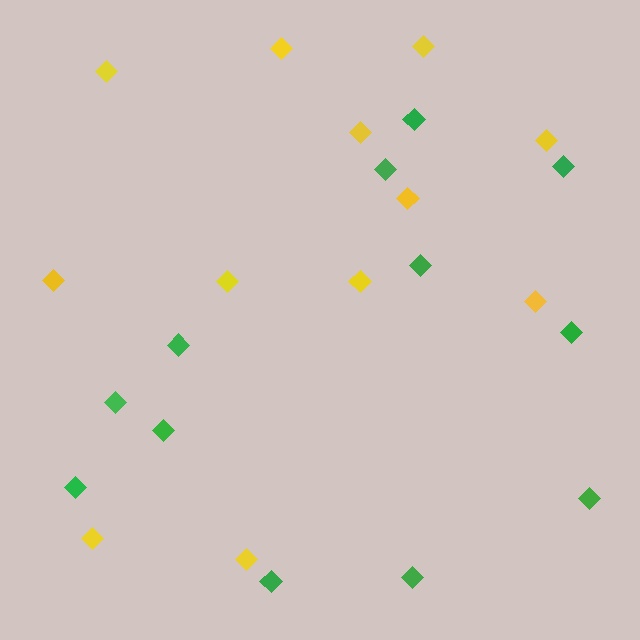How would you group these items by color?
There are 2 groups: one group of yellow diamonds (12) and one group of green diamonds (12).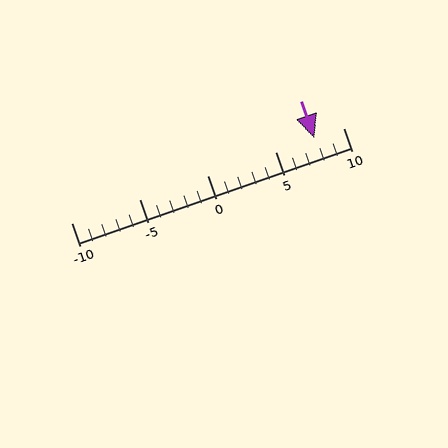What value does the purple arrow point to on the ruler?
The purple arrow points to approximately 8.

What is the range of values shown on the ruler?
The ruler shows values from -10 to 10.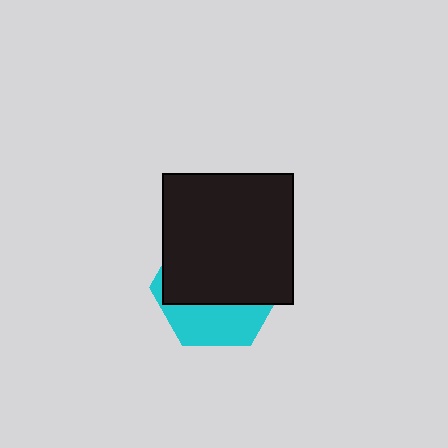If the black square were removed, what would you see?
You would see the complete cyan hexagon.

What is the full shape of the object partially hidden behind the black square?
The partially hidden object is a cyan hexagon.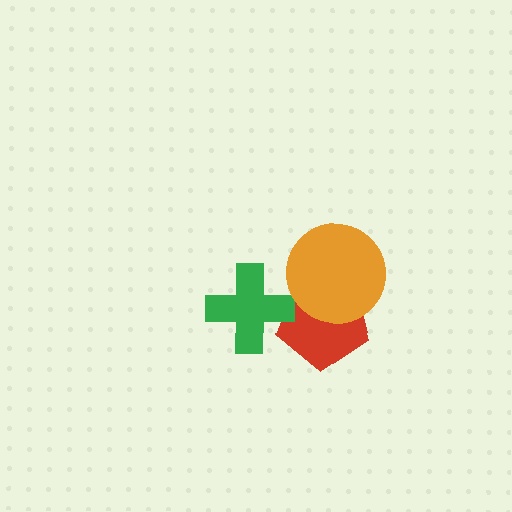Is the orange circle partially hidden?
No, no other shape covers it.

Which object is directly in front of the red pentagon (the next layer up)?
The green cross is directly in front of the red pentagon.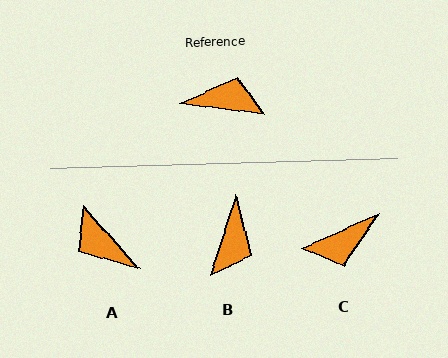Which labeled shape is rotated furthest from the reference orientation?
C, about 148 degrees away.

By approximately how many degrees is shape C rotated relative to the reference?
Approximately 148 degrees clockwise.